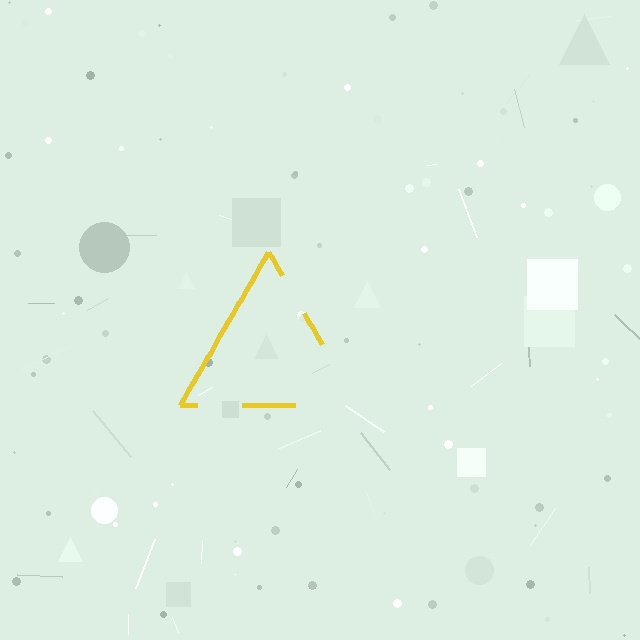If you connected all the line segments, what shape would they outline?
They would outline a triangle.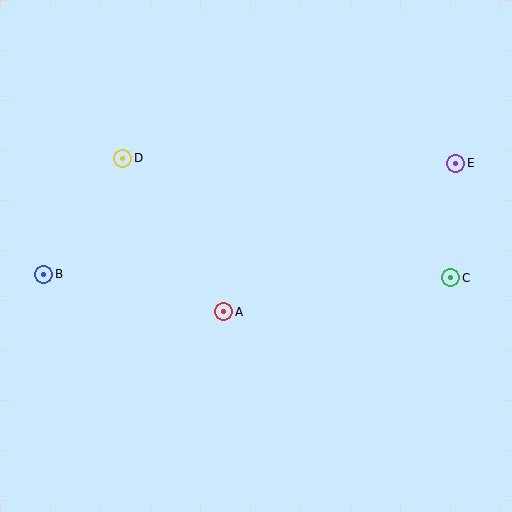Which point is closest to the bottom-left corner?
Point B is closest to the bottom-left corner.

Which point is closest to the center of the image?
Point A at (224, 312) is closest to the center.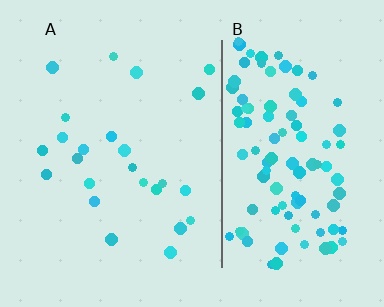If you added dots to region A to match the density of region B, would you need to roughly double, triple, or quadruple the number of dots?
Approximately quadruple.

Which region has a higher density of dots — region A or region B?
B (the right).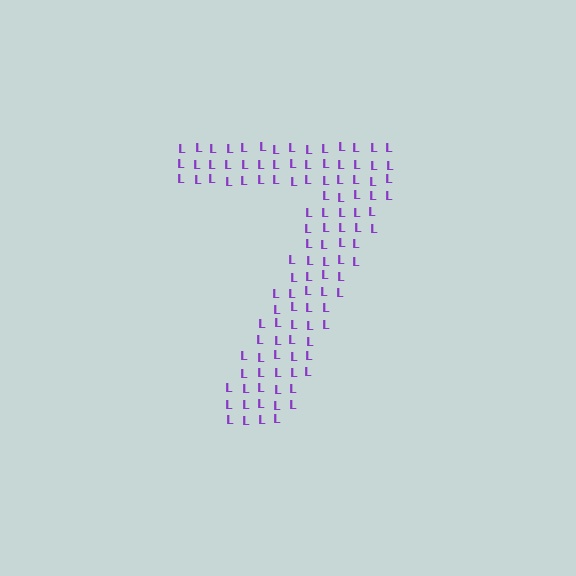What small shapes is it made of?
It is made of small letter L's.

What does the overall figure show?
The overall figure shows the digit 7.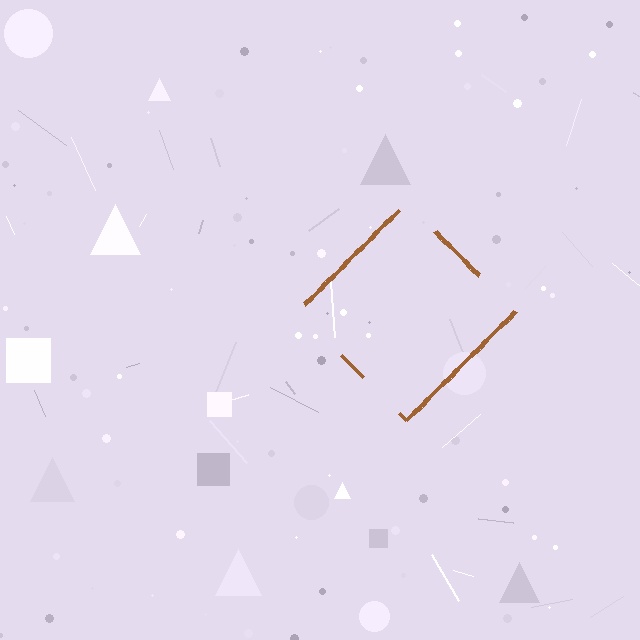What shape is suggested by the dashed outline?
The dashed outline suggests a diamond.